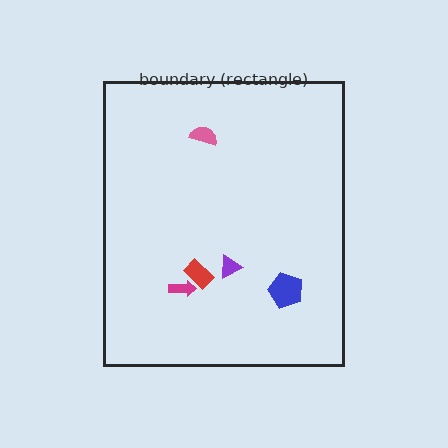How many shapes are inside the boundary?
5 inside, 0 outside.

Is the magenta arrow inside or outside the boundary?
Inside.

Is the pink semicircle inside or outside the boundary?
Inside.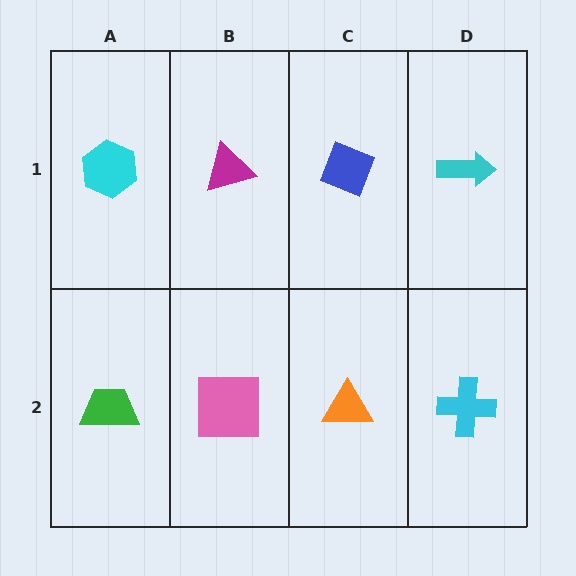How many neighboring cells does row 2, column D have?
2.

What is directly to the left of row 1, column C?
A magenta triangle.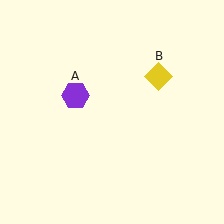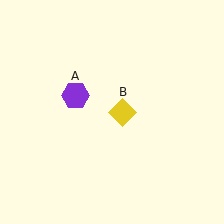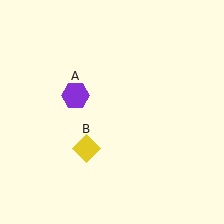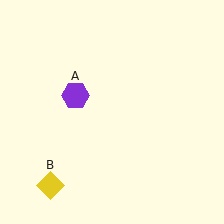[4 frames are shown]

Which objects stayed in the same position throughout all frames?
Purple hexagon (object A) remained stationary.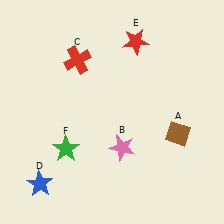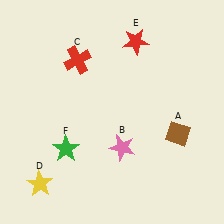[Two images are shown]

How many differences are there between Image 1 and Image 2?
There is 1 difference between the two images.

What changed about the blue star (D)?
In Image 1, D is blue. In Image 2, it changed to yellow.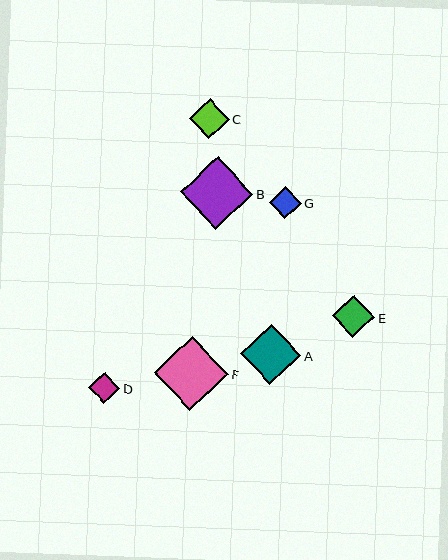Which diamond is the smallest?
Diamond D is the smallest with a size of approximately 31 pixels.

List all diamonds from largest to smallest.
From largest to smallest: F, B, A, E, C, G, D.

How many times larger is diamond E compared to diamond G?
Diamond E is approximately 1.3 times the size of diamond G.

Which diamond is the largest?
Diamond F is the largest with a size of approximately 74 pixels.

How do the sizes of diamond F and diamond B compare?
Diamond F and diamond B are approximately the same size.